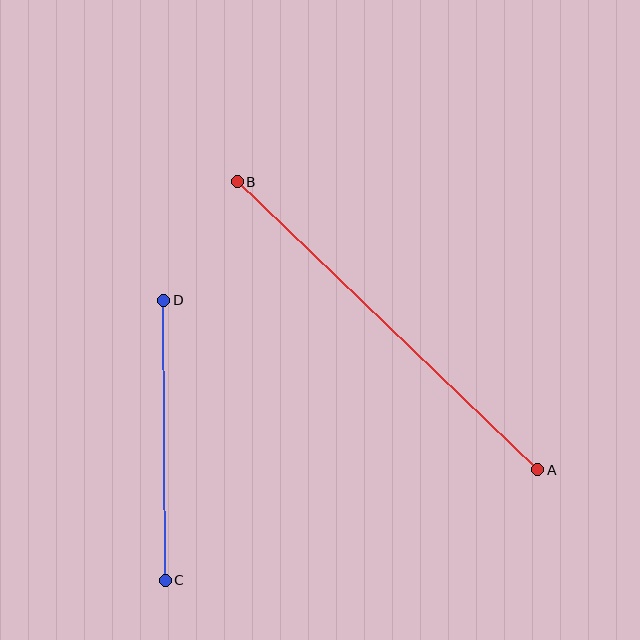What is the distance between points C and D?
The distance is approximately 280 pixels.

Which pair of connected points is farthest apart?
Points A and B are farthest apart.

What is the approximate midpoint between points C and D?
The midpoint is at approximately (165, 440) pixels.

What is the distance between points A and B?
The distance is approximately 416 pixels.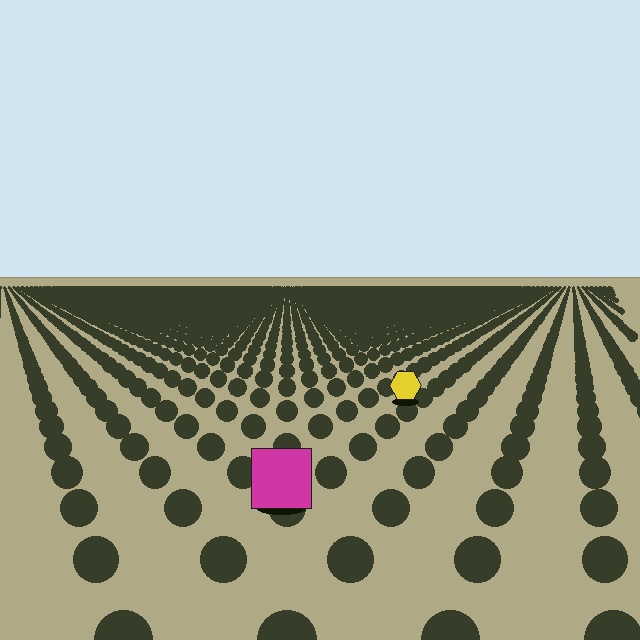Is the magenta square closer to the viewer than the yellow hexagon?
Yes. The magenta square is closer — you can tell from the texture gradient: the ground texture is coarser near it.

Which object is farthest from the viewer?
The yellow hexagon is farthest from the viewer. It appears smaller and the ground texture around it is denser.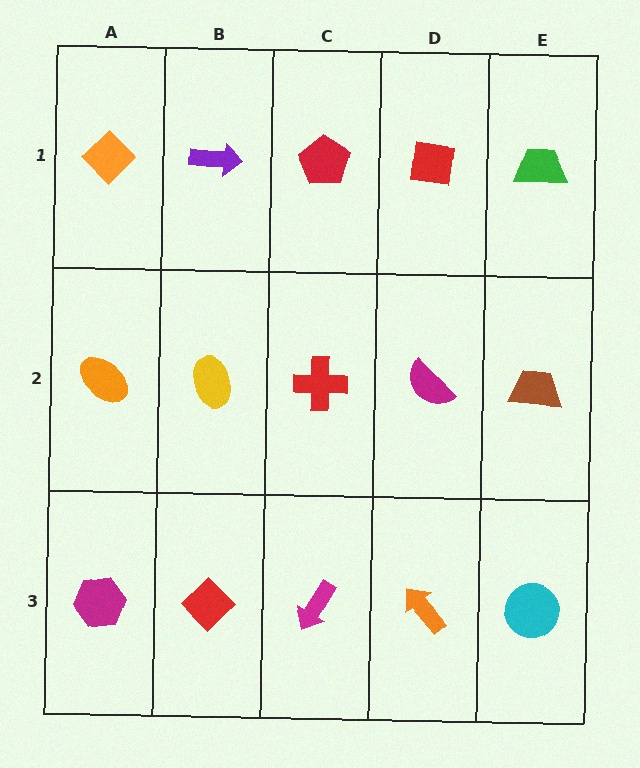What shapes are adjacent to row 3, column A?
An orange ellipse (row 2, column A), a red diamond (row 3, column B).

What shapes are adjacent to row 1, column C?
A red cross (row 2, column C), a purple arrow (row 1, column B), a red square (row 1, column D).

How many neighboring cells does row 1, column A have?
2.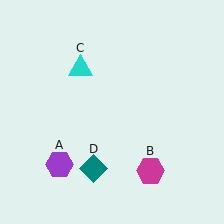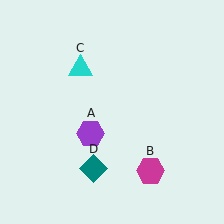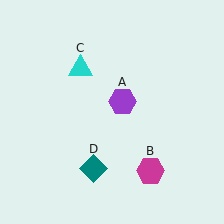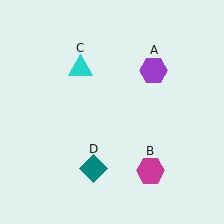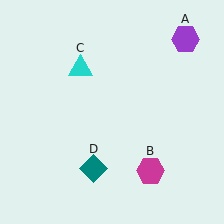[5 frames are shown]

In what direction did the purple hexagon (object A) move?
The purple hexagon (object A) moved up and to the right.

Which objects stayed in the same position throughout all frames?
Magenta hexagon (object B) and cyan triangle (object C) and teal diamond (object D) remained stationary.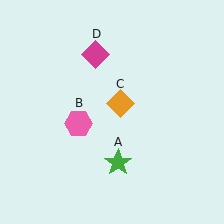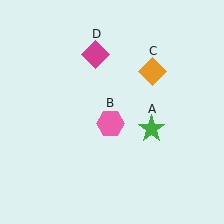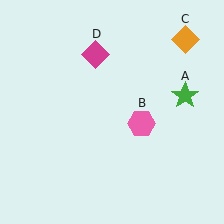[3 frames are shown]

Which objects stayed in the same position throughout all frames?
Magenta diamond (object D) remained stationary.